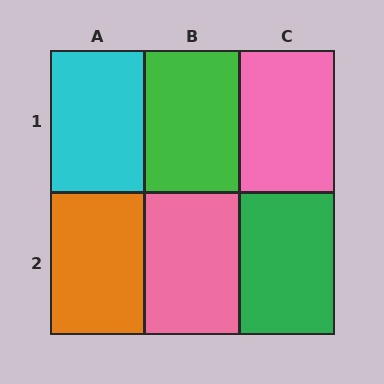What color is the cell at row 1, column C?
Pink.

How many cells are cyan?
1 cell is cyan.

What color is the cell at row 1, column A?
Cyan.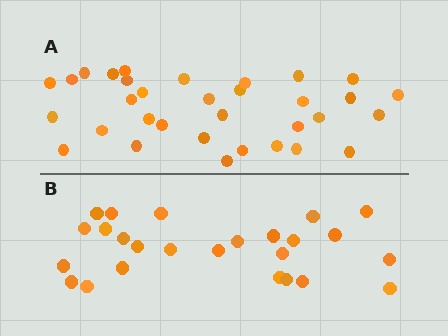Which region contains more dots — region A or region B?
Region A (the top region) has more dots.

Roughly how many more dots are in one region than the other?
Region A has roughly 8 or so more dots than region B.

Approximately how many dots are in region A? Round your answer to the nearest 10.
About 30 dots. (The exact count is 33, which rounds to 30.)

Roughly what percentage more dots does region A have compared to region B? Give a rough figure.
About 30% more.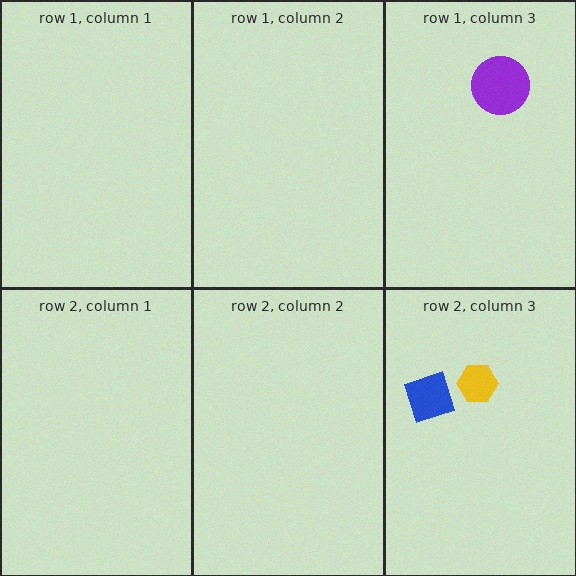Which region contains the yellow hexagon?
The row 2, column 3 region.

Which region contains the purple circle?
The row 1, column 3 region.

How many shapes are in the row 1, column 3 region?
1.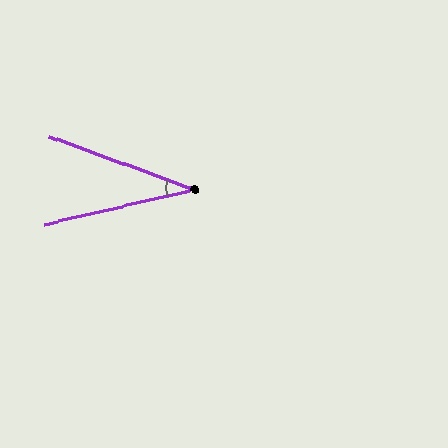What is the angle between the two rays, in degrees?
Approximately 33 degrees.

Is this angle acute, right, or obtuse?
It is acute.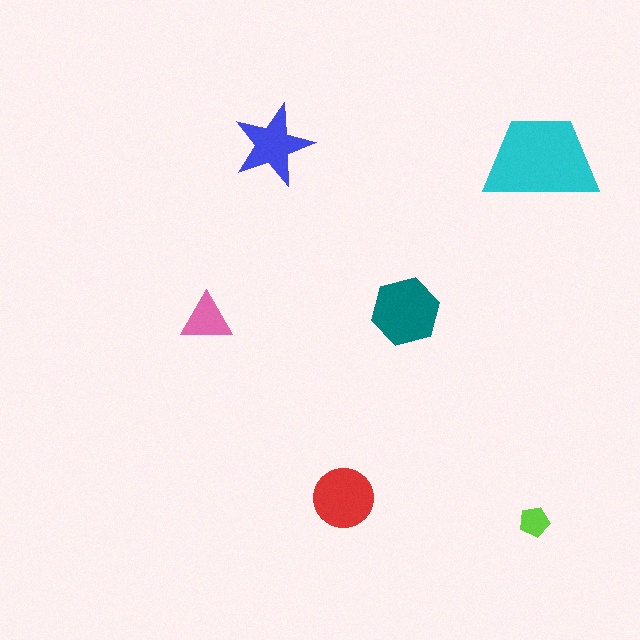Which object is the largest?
The cyan trapezoid.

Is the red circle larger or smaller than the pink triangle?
Larger.